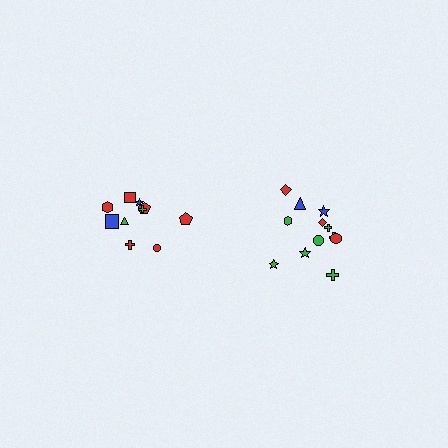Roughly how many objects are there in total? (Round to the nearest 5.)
Roughly 20 objects in total.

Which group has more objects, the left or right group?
The right group.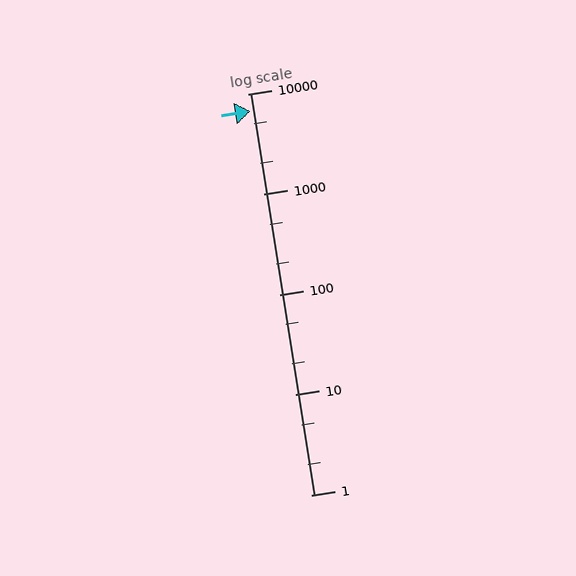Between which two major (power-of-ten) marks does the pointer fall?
The pointer is between 1000 and 10000.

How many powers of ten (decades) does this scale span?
The scale spans 4 decades, from 1 to 10000.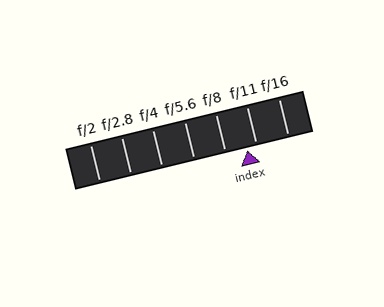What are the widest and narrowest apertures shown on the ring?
The widest aperture shown is f/2 and the narrowest is f/16.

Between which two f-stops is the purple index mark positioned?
The index mark is between f/8 and f/11.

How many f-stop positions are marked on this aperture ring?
There are 7 f-stop positions marked.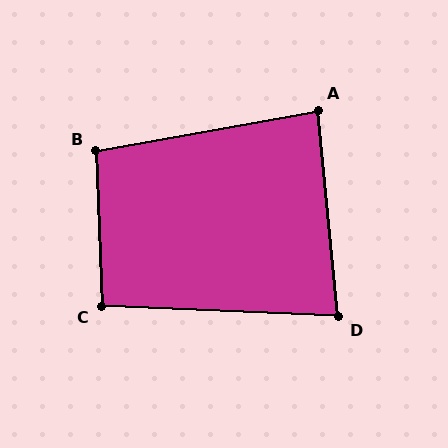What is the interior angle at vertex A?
Approximately 85 degrees (approximately right).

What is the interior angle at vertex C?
Approximately 95 degrees (approximately right).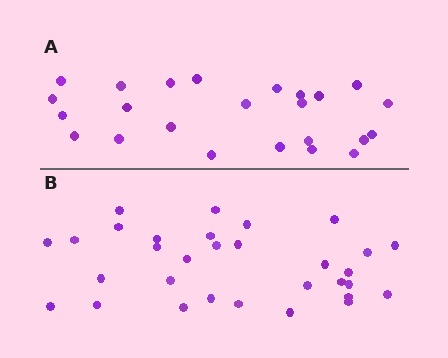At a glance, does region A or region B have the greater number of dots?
Region B (the bottom region) has more dots.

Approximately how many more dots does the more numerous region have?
Region B has roughly 8 or so more dots than region A.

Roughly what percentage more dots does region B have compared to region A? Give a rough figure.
About 30% more.